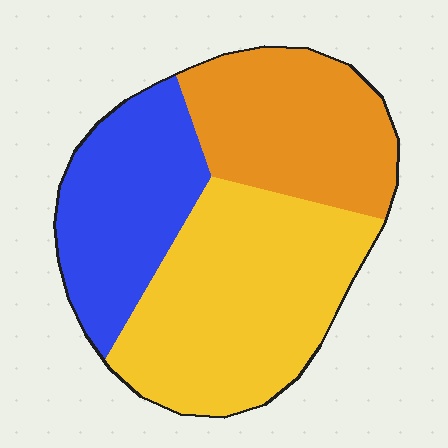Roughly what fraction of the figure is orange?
Orange covers 29% of the figure.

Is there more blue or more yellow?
Yellow.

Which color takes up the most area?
Yellow, at roughly 45%.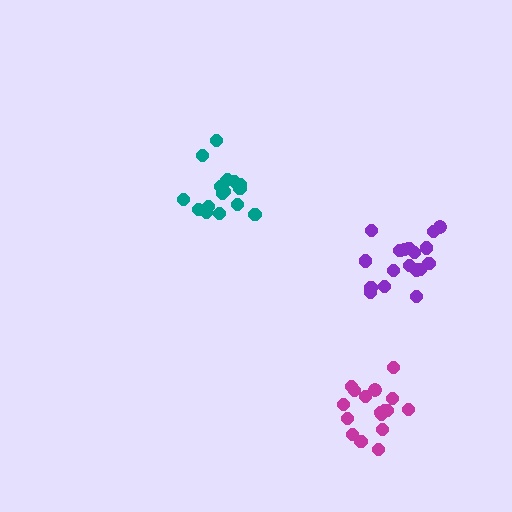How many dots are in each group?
Group 1: 17 dots, Group 2: 17 dots, Group 3: 19 dots (53 total).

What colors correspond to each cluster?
The clusters are colored: teal, magenta, purple.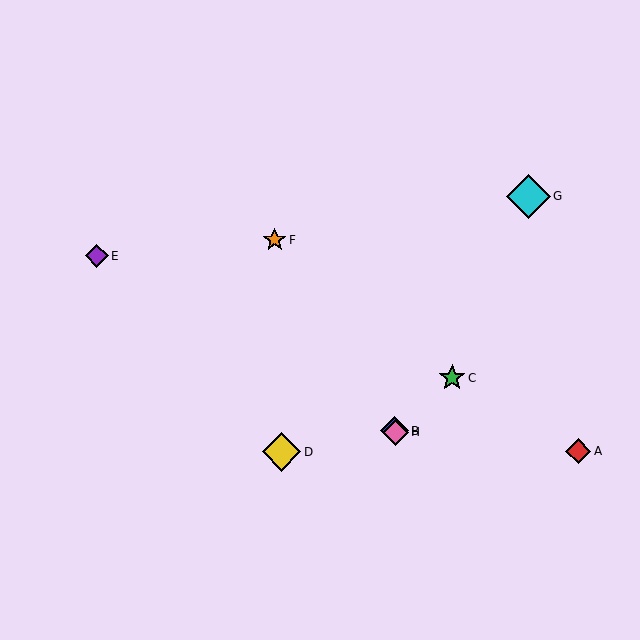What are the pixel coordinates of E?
Object E is at (97, 256).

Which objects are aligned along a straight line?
Objects B, F, H are aligned along a straight line.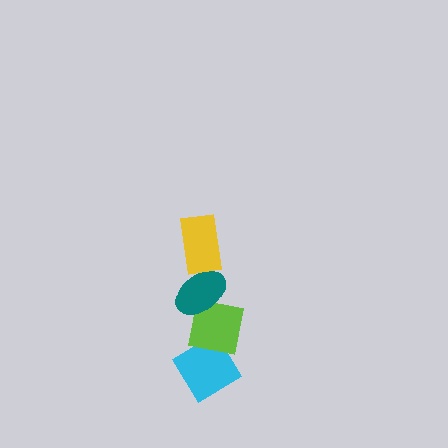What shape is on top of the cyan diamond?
The lime square is on top of the cyan diamond.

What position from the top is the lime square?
The lime square is 3rd from the top.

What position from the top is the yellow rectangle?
The yellow rectangle is 1st from the top.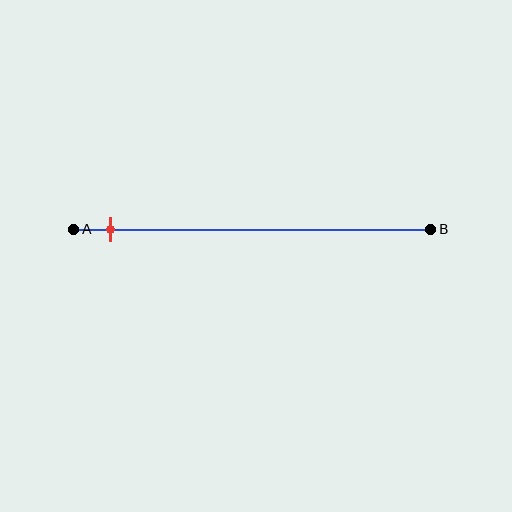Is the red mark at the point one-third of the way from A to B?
No, the mark is at about 10% from A, not at the 33% one-third point.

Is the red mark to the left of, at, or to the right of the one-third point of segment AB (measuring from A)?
The red mark is to the left of the one-third point of segment AB.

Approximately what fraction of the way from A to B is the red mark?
The red mark is approximately 10% of the way from A to B.